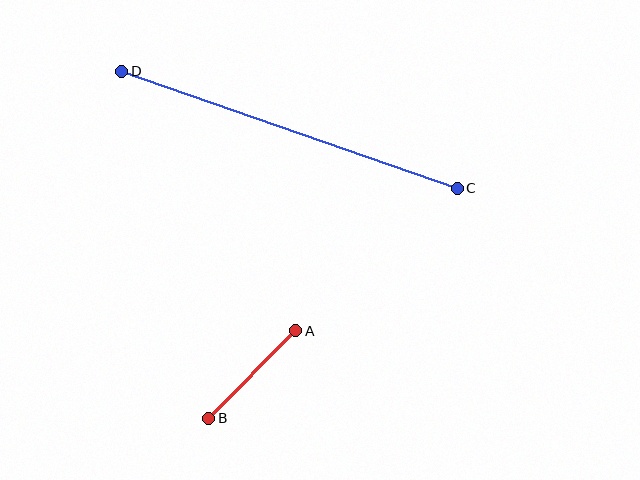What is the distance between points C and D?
The distance is approximately 355 pixels.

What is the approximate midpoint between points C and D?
The midpoint is at approximately (290, 130) pixels.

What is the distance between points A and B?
The distance is approximately 123 pixels.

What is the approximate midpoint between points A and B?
The midpoint is at approximately (252, 375) pixels.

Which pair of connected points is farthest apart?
Points C and D are farthest apart.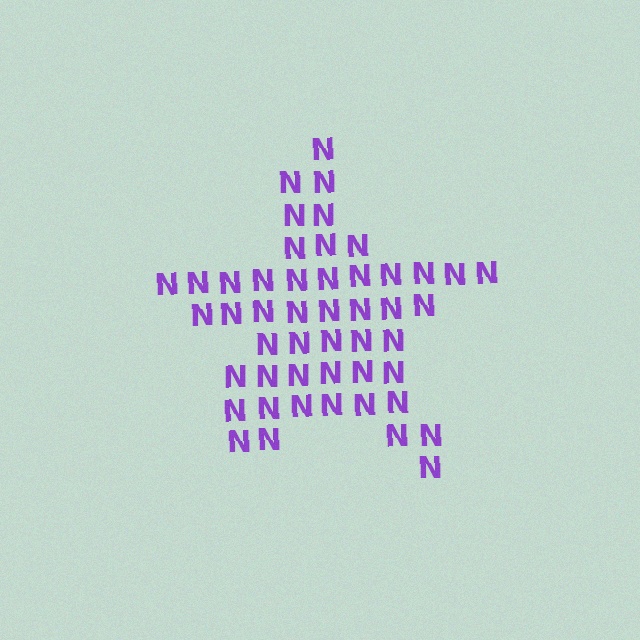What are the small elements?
The small elements are letter N's.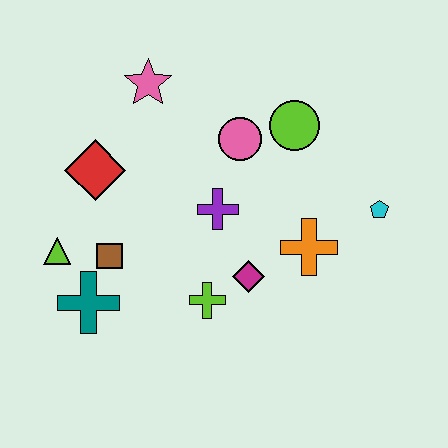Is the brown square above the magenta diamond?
Yes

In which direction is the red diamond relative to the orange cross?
The red diamond is to the left of the orange cross.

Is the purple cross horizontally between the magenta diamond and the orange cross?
No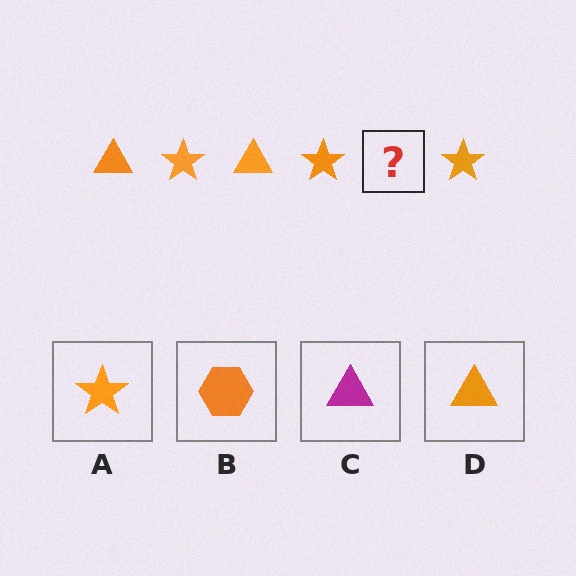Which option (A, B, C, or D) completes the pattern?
D.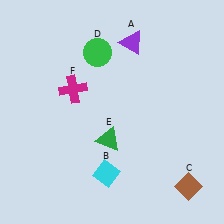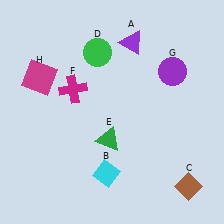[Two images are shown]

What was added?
A purple circle (G), a magenta square (H) were added in Image 2.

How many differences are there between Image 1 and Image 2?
There are 2 differences between the two images.